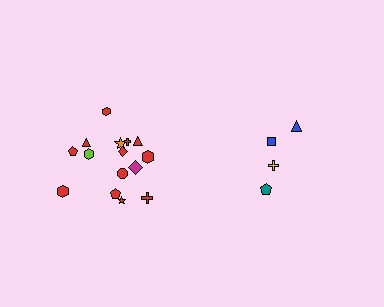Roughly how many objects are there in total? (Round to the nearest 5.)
Roughly 20 objects in total.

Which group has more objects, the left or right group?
The left group.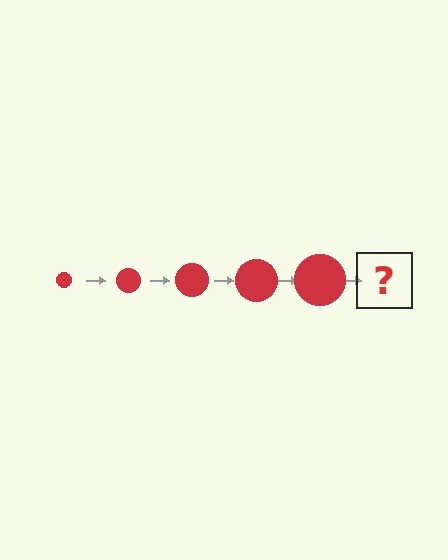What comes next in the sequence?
The next element should be a red circle, larger than the previous one.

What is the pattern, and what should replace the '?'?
The pattern is that the circle gets progressively larger each step. The '?' should be a red circle, larger than the previous one.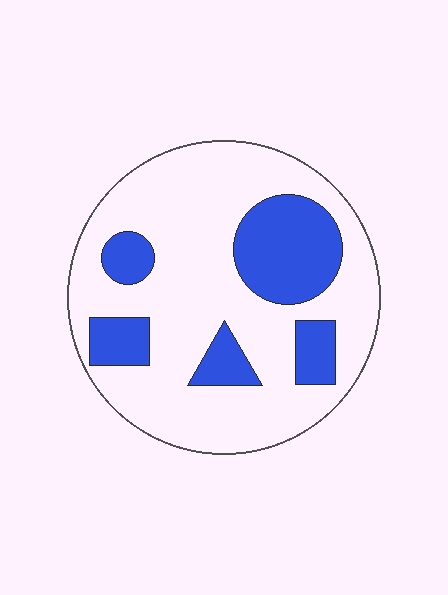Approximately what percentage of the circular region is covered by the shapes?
Approximately 25%.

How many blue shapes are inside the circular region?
5.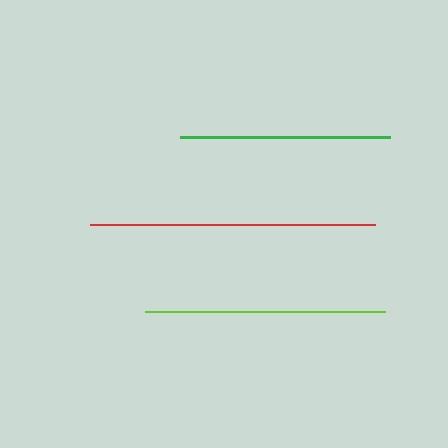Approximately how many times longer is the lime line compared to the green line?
The lime line is approximately 1.1 times the length of the green line.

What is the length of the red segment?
The red segment is approximately 284 pixels long.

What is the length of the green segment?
The green segment is approximately 210 pixels long.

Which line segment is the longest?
The red line is the longest at approximately 284 pixels.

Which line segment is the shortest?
The green line is the shortest at approximately 210 pixels.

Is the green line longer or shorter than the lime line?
The lime line is longer than the green line.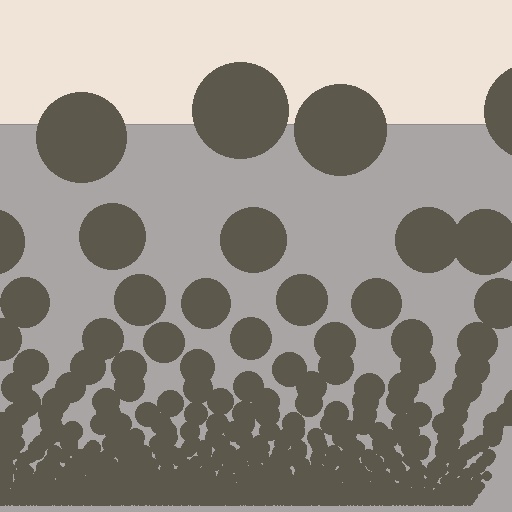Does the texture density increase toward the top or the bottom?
Density increases toward the bottom.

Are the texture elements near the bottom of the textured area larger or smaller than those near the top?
Smaller. The gradient is inverted — elements near the bottom are smaller and denser.